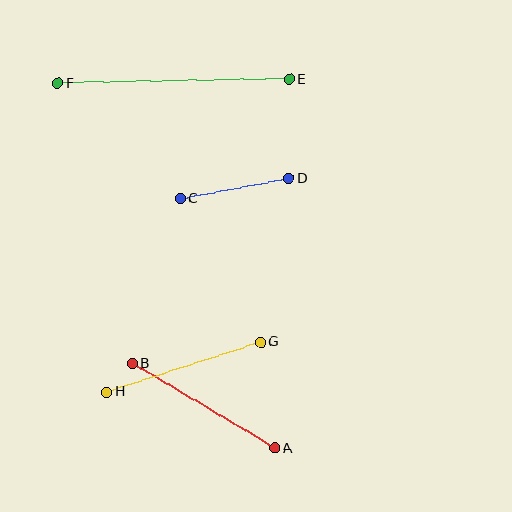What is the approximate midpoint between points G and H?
The midpoint is at approximately (184, 367) pixels.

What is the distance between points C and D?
The distance is approximately 111 pixels.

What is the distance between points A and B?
The distance is approximately 166 pixels.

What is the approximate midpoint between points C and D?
The midpoint is at approximately (234, 189) pixels.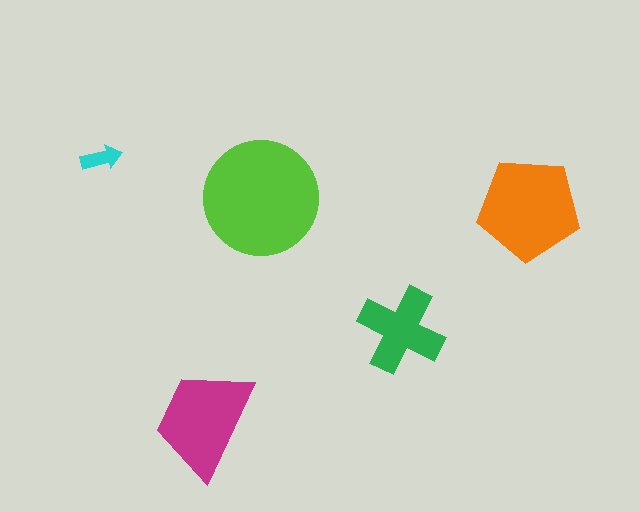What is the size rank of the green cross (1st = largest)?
4th.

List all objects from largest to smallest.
The lime circle, the orange pentagon, the magenta trapezoid, the green cross, the cyan arrow.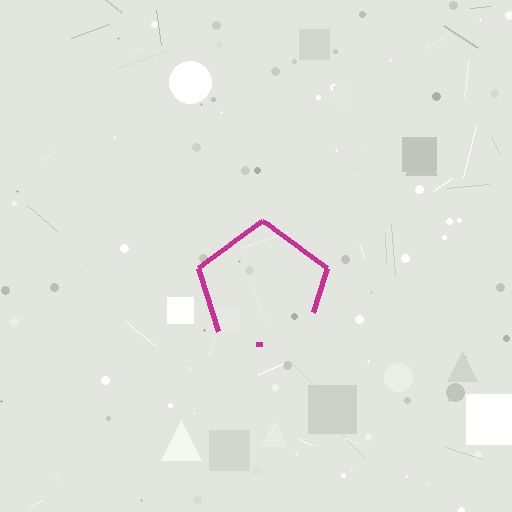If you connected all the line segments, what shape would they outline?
They would outline a pentagon.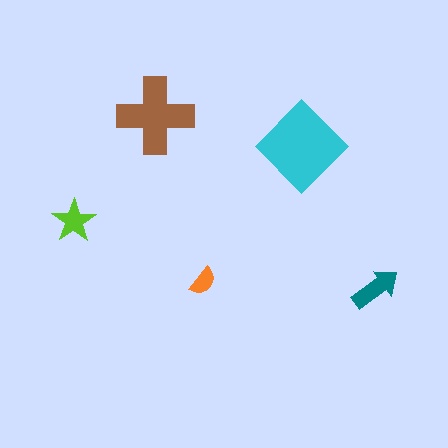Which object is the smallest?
The orange semicircle.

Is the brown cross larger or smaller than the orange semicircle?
Larger.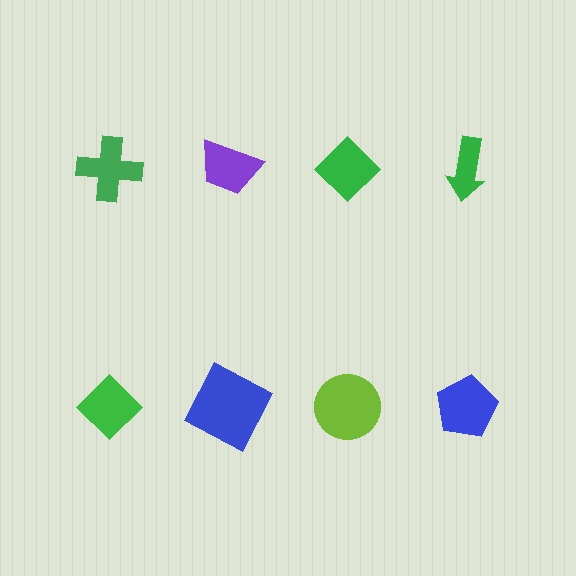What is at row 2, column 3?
A lime circle.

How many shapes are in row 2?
4 shapes.